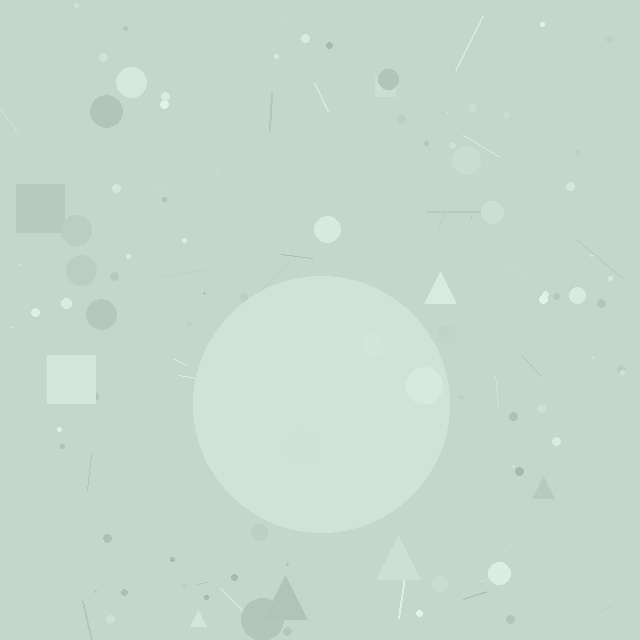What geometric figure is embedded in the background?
A circle is embedded in the background.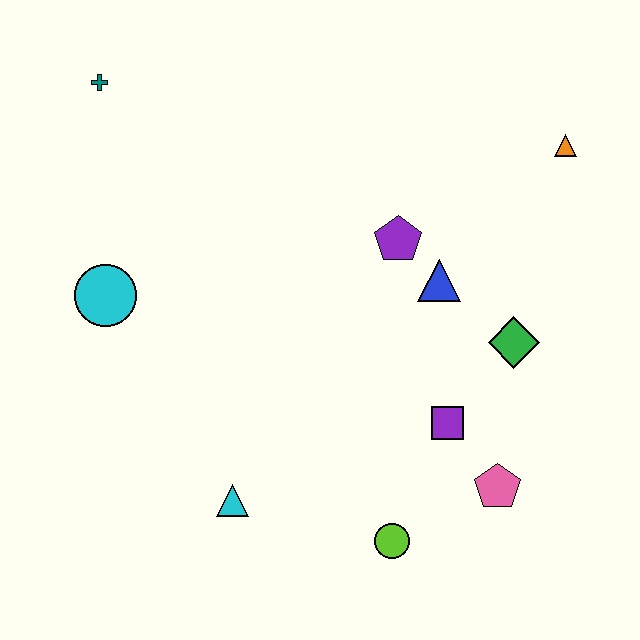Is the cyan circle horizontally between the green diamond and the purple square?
No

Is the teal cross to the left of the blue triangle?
Yes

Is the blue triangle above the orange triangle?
No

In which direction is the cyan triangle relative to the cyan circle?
The cyan triangle is below the cyan circle.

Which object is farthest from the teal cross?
The pink pentagon is farthest from the teal cross.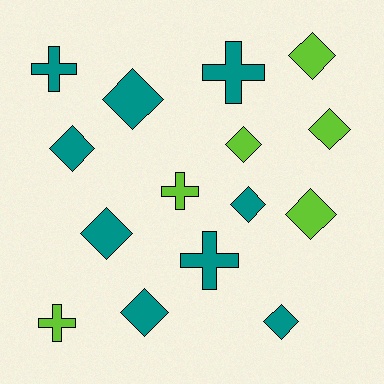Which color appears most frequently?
Teal, with 9 objects.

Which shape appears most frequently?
Diamond, with 10 objects.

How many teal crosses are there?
There are 3 teal crosses.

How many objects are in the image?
There are 15 objects.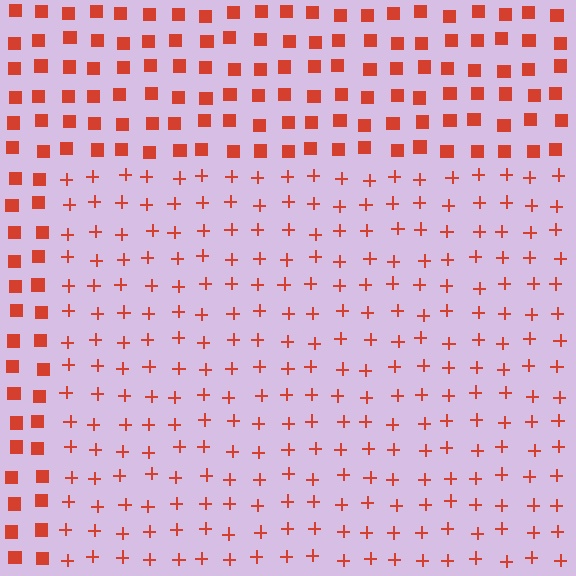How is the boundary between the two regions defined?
The boundary is defined by a change in element shape: plus signs inside vs. squares outside. All elements share the same color and spacing.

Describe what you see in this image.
The image is filled with small red elements arranged in a uniform grid. A rectangle-shaped region contains plus signs, while the surrounding area contains squares. The boundary is defined purely by the change in element shape.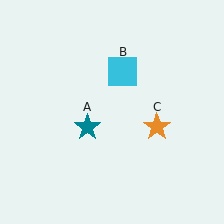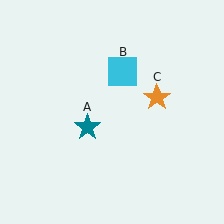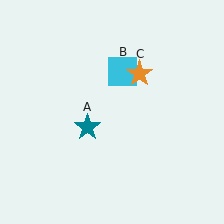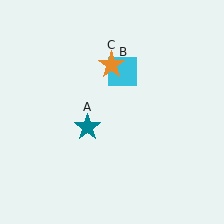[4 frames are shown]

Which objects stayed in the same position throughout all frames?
Teal star (object A) and cyan square (object B) remained stationary.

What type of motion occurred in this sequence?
The orange star (object C) rotated counterclockwise around the center of the scene.